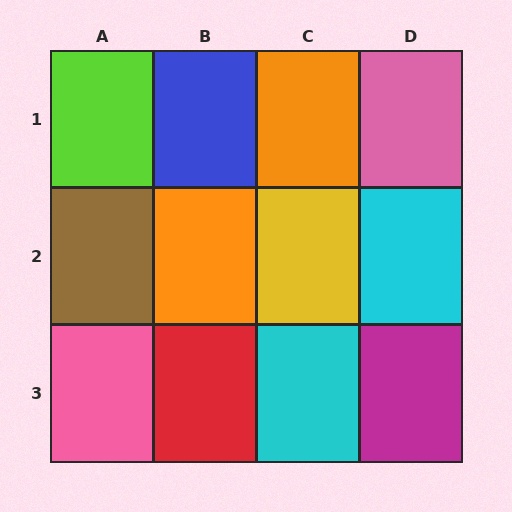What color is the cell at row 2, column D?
Cyan.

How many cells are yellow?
1 cell is yellow.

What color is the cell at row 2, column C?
Yellow.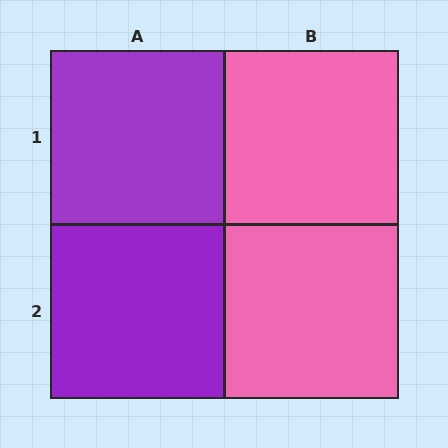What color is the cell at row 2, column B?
Pink.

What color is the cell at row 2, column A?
Purple.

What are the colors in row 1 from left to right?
Purple, pink.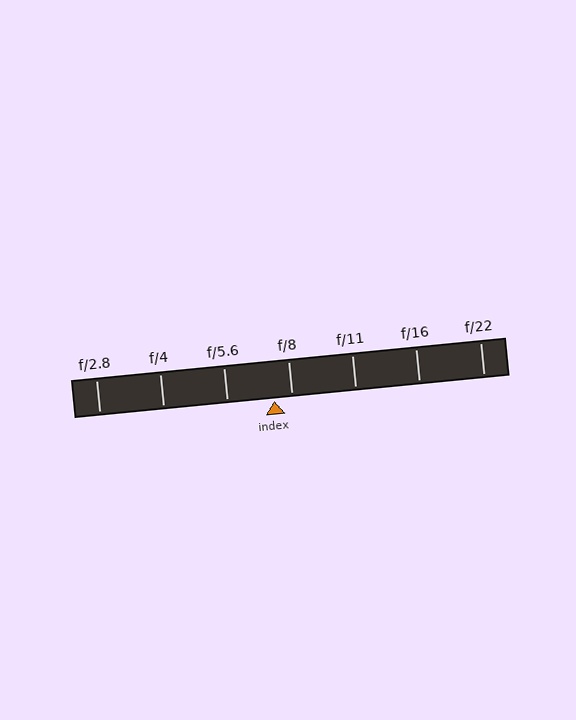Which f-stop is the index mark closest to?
The index mark is closest to f/8.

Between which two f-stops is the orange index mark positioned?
The index mark is between f/5.6 and f/8.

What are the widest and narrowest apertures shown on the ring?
The widest aperture shown is f/2.8 and the narrowest is f/22.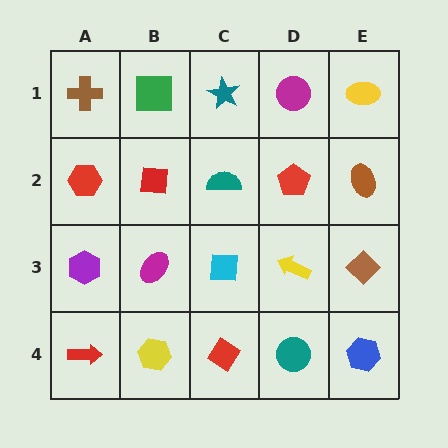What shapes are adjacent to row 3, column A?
A red hexagon (row 2, column A), a red arrow (row 4, column A), a magenta ellipse (row 3, column B).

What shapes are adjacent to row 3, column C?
A teal semicircle (row 2, column C), a red diamond (row 4, column C), a magenta ellipse (row 3, column B), a yellow arrow (row 3, column D).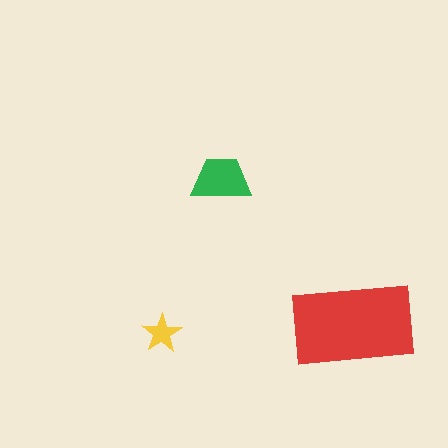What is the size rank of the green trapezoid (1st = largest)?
2nd.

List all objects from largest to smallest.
The red rectangle, the green trapezoid, the yellow star.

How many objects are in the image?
There are 3 objects in the image.